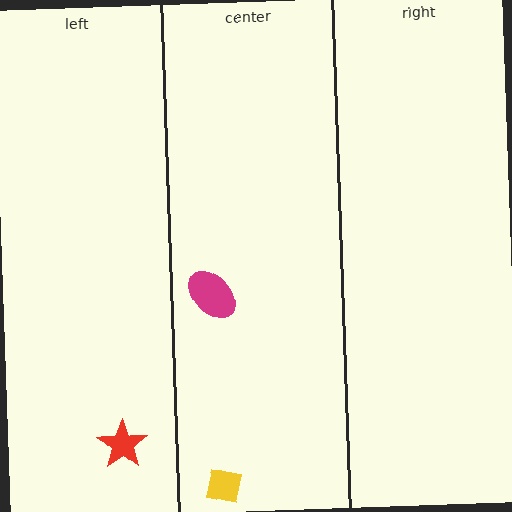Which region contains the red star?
The left region.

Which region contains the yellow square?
The center region.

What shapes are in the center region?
The magenta ellipse, the yellow square.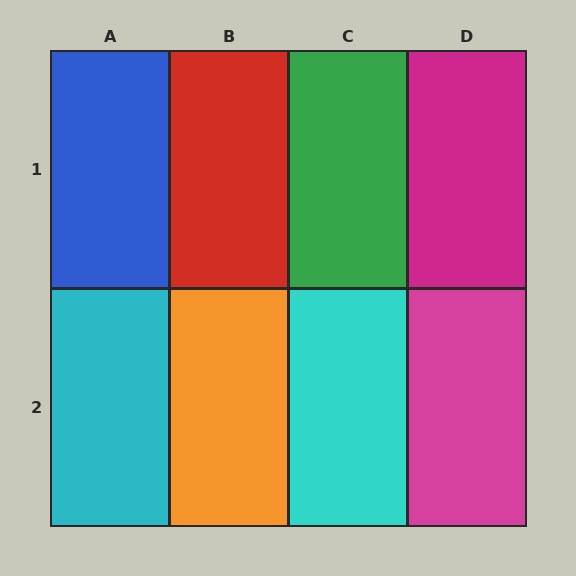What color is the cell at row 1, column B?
Red.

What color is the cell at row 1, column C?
Green.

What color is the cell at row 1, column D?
Magenta.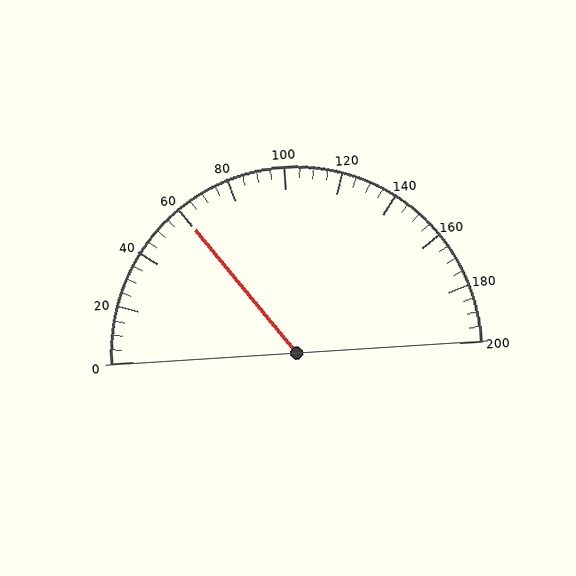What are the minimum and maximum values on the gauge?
The gauge ranges from 0 to 200.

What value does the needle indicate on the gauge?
The needle indicates approximately 60.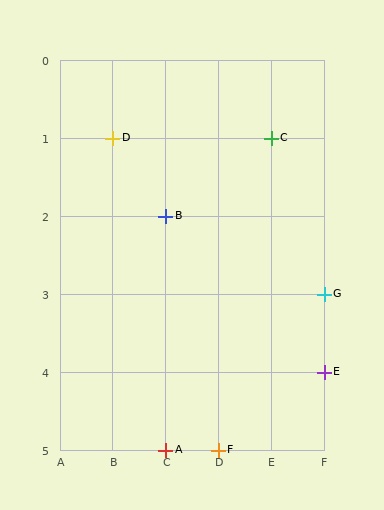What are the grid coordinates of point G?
Point G is at grid coordinates (F, 3).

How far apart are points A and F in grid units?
Points A and F are 1 column apart.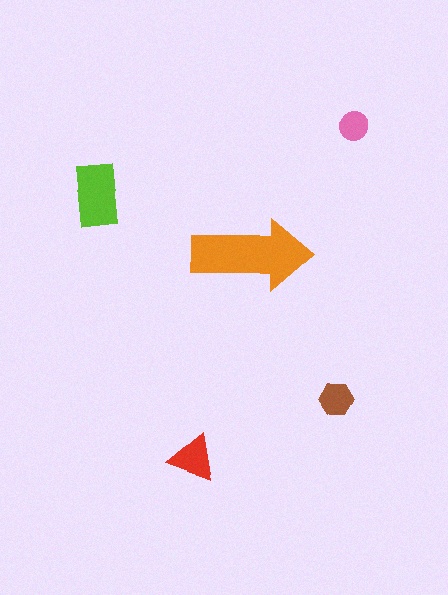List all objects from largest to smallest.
The orange arrow, the lime rectangle, the red triangle, the brown hexagon, the pink circle.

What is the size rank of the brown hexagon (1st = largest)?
4th.